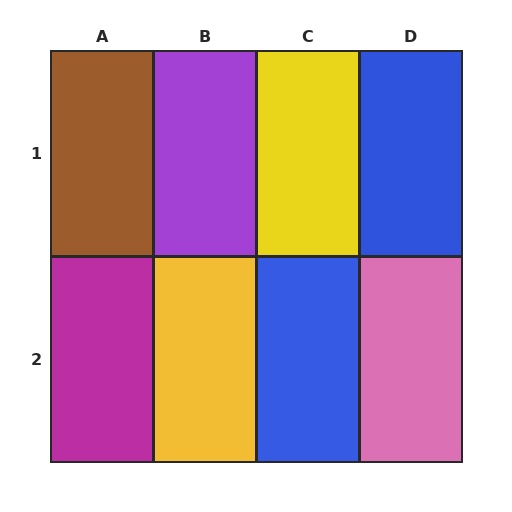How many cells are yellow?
2 cells are yellow.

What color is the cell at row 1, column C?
Yellow.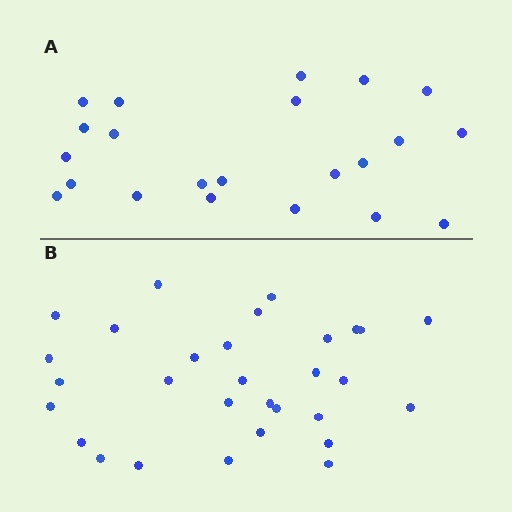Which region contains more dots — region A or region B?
Region B (the bottom region) has more dots.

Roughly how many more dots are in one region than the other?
Region B has roughly 8 or so more dots than region A.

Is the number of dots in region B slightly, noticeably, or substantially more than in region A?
Region B has noticeably more, but not dramatically so. The ratio is roughly 1.4 to 1.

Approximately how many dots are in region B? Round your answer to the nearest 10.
About 30 dots.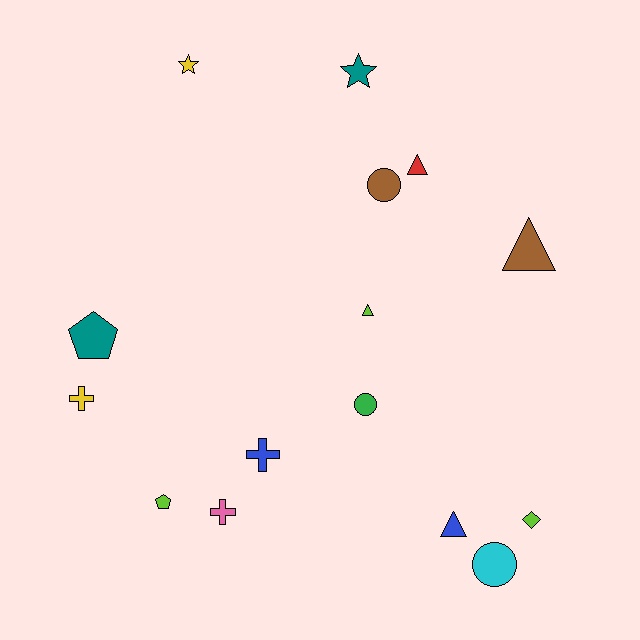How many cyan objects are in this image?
There is 1 cyan object.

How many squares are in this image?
There are no squares.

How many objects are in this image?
There are 15 objects.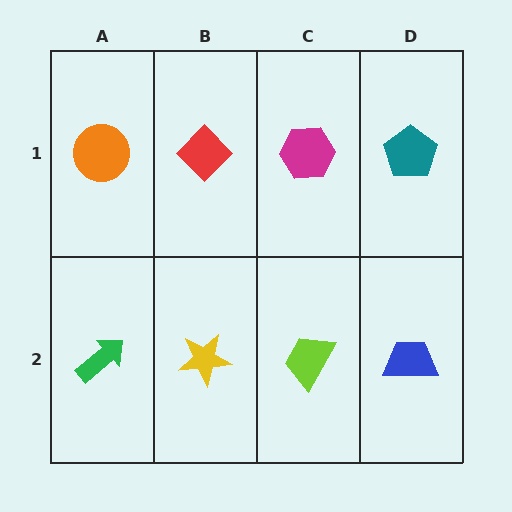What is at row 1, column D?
A teal pentagon.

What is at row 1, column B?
A red diamond.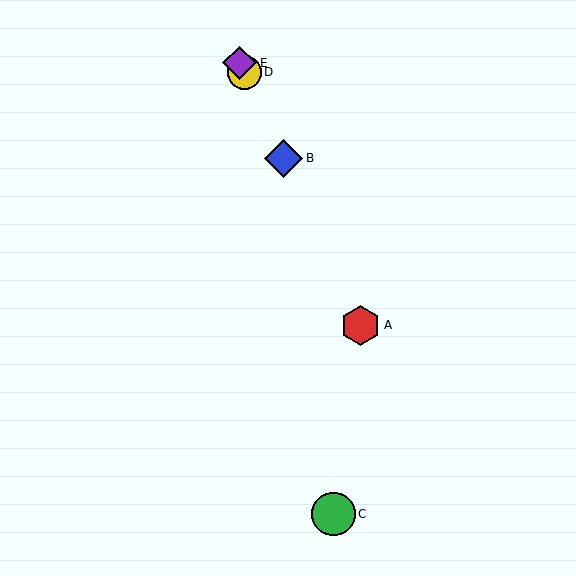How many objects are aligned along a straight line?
4 objects (A, B, D, E) are aligned along a straight line.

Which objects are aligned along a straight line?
Objects A, B, D, E are aligned along a straight line.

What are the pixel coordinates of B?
Object B is at (284, 158).